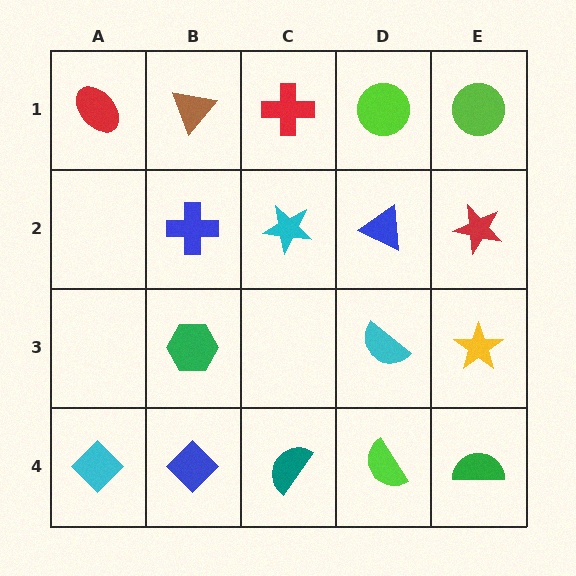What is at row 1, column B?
A brown triangle.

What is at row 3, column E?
A yellow star.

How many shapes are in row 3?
3 shapes.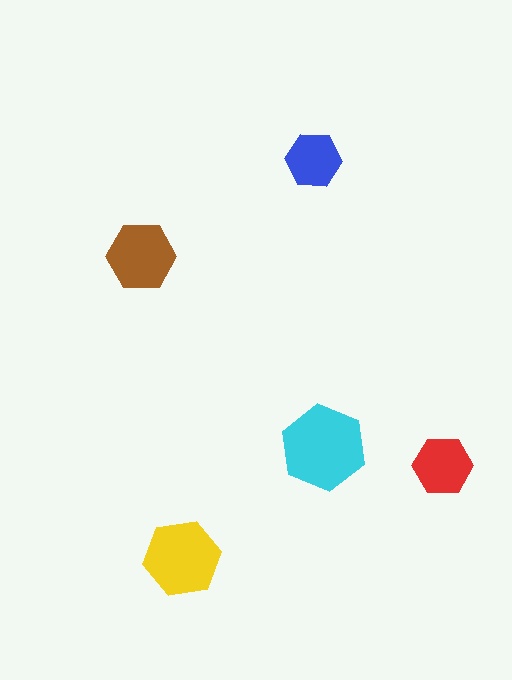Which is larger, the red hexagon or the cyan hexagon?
The cyan one.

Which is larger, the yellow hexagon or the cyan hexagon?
The cyan one.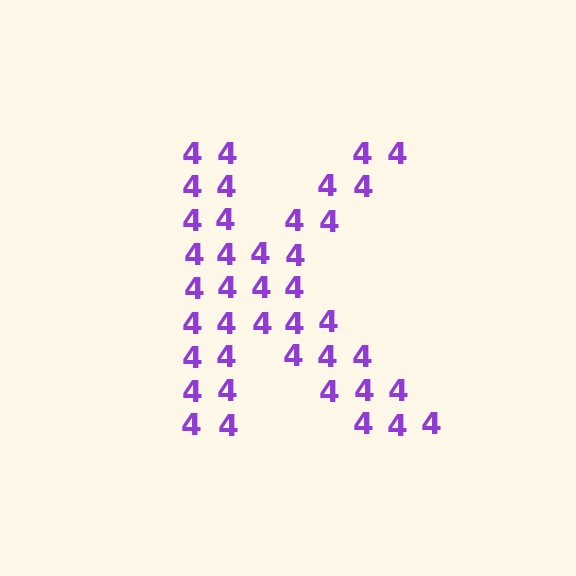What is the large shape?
The large shape is the letter K.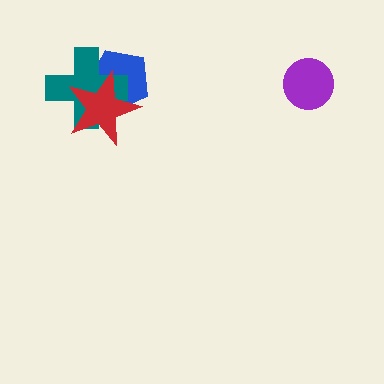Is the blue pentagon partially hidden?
Yes, it is partially covered by another shape.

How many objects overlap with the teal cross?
2 objects overlap with the teal cross.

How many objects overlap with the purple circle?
0 objects overlap with the purple circle.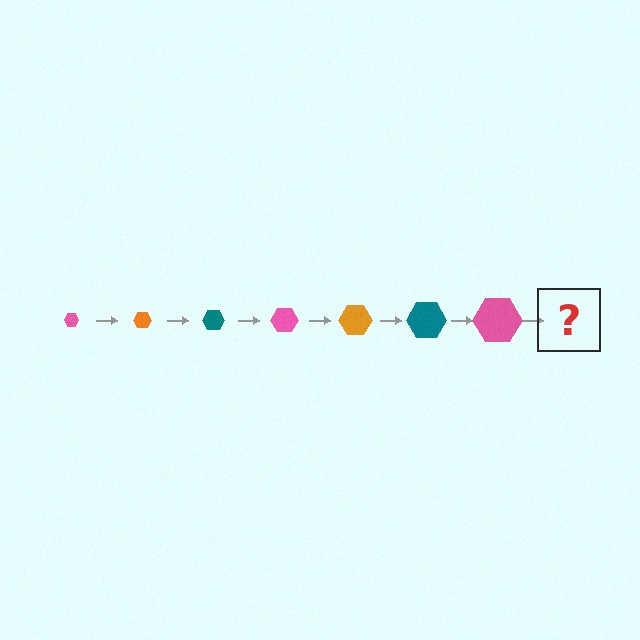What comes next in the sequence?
The next element should be an orange hexagon, larger than the previous one.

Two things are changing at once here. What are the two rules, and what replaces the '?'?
The two rules are that the hexagon grows larger each step and the color cycles through pink, orange, and teal. The '?' should be an orange hexagon, larger than the previous one.